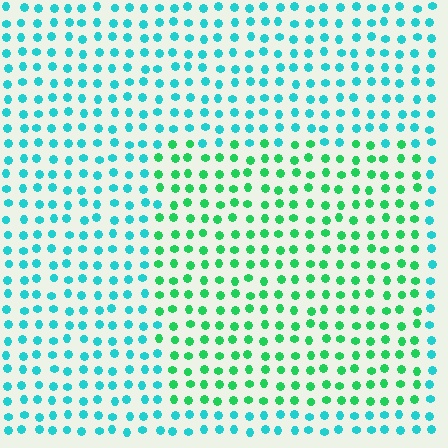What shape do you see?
I see a rectangle.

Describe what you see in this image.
The image is filled with small cyan elements in a uniform arrangement. A rectangle-shaped region is visible where the elements are tinted to a slightly different hue, forming a subtle color boundary.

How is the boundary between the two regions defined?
The boundary is defined purely by a slight shift in hue (about 41 degrees). Spacing, size, and orientation are identical on both sides.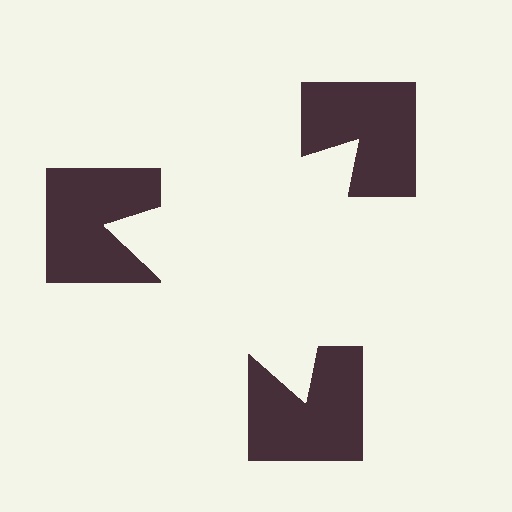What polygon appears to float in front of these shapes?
An illusory triangle — its edges are inferred from the aligned wedge cuts in the notched squares, not physically drawn.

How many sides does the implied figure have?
3 sides.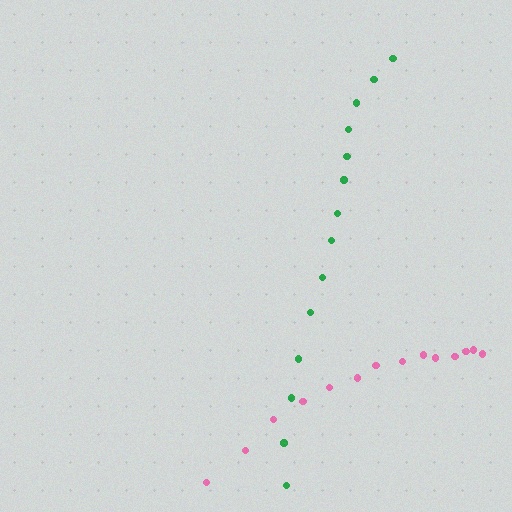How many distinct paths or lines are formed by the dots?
There are 2 distinct paths.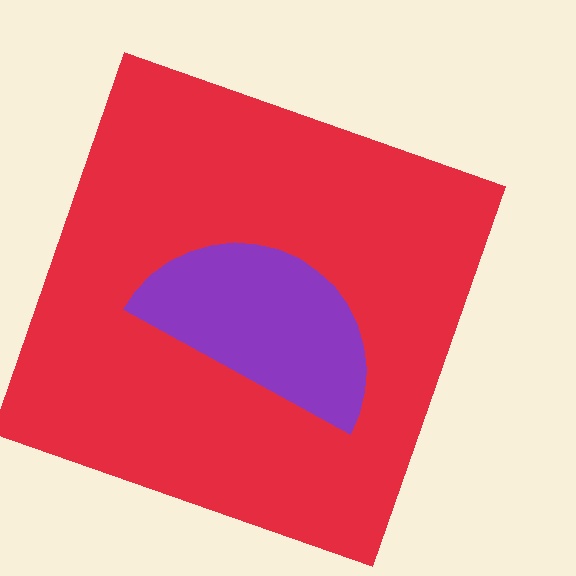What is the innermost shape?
The purple semicircle.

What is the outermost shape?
The red square.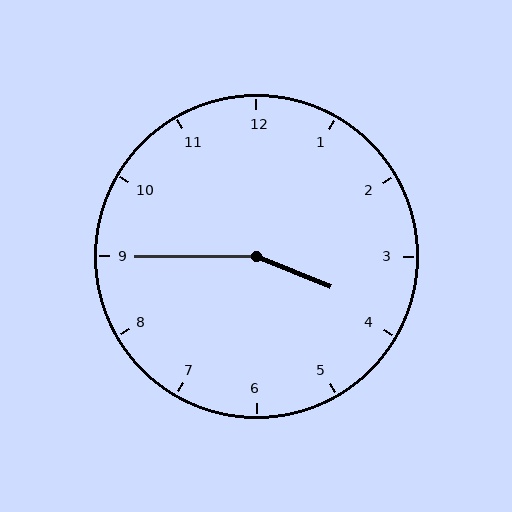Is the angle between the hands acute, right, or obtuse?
It is obtuse.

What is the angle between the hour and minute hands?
Approximately 158 degrees.